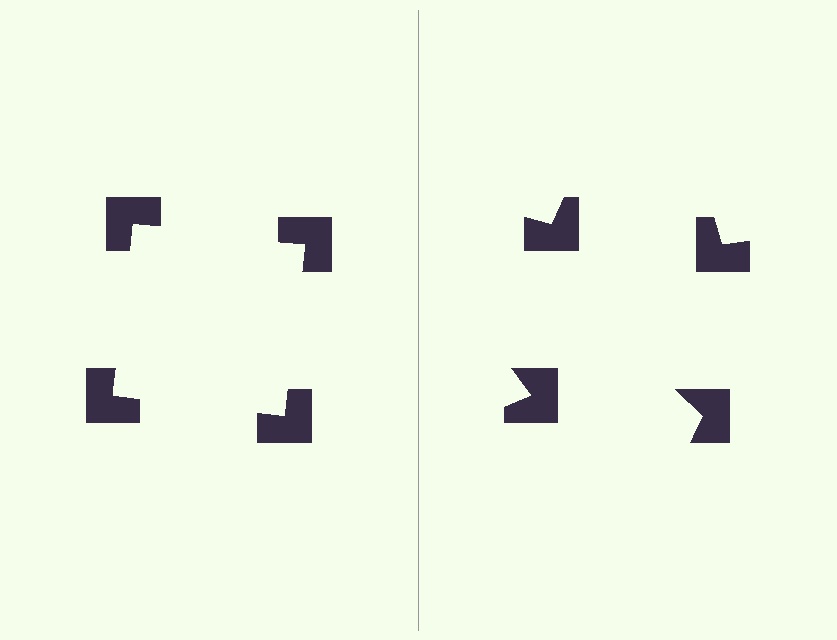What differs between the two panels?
The notched squares are positioned identically on both sides; only the wedge orientations differ. On the left they align to a square; on the right they are misaligned.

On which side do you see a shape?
An illusory square appears on the left side. On the right side the wedge cuts are rotated, so no coherent shape forms.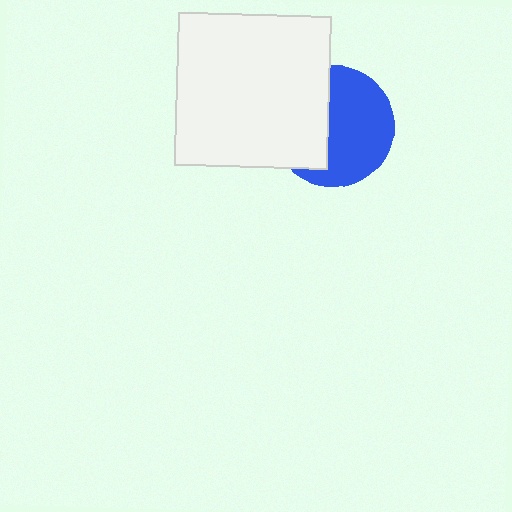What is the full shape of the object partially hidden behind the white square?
The partially hidden object is a blue circle.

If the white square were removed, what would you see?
You would see the complete blue circle.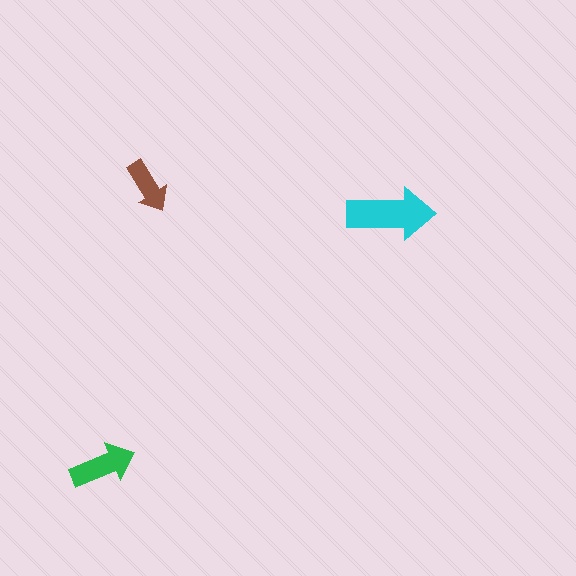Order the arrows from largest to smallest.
the cyan one, the green one, the brown one.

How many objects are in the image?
There are 3 objects in the image.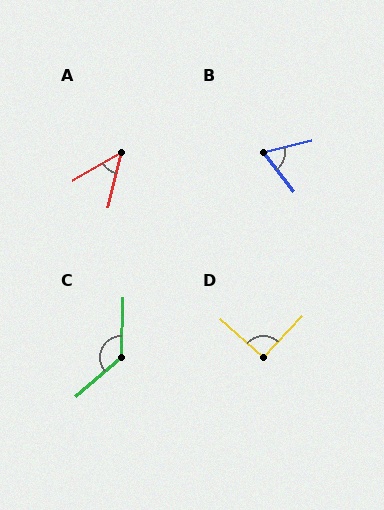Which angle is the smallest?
A, at approximately 46 degrees.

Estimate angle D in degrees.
Approximately 92 degrees.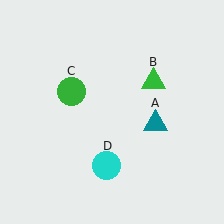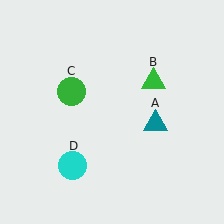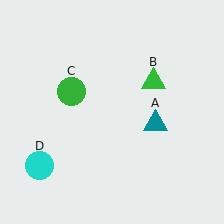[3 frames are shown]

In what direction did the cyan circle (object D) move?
The cyan circle (object D) moved left.